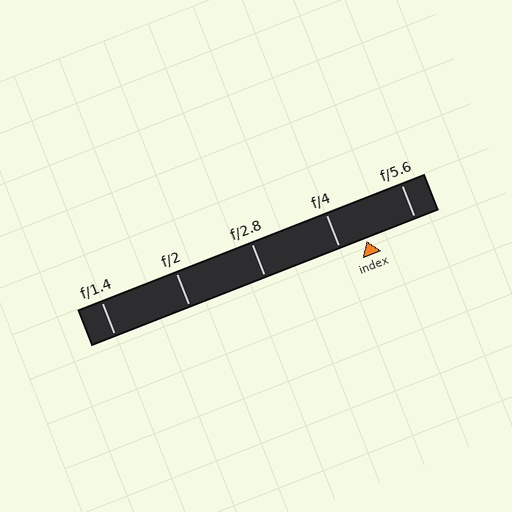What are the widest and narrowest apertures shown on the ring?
The widest aperture shown is f/1.4 and the narrowest is f/5.6.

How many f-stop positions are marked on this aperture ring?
There are 5 f-stop positions marked.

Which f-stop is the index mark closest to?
The index mark is closest to f/4.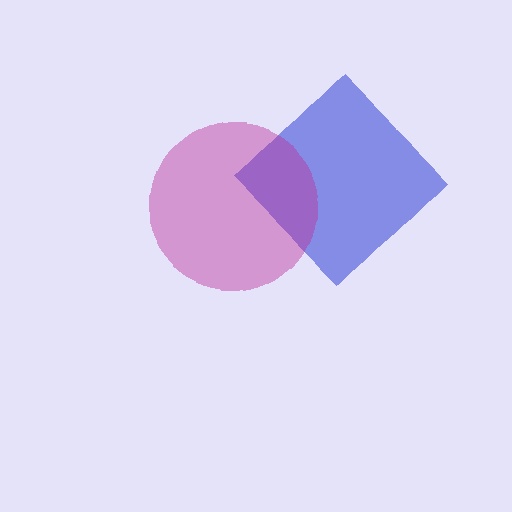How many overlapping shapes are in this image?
There are 2 overlapping shapes in the image.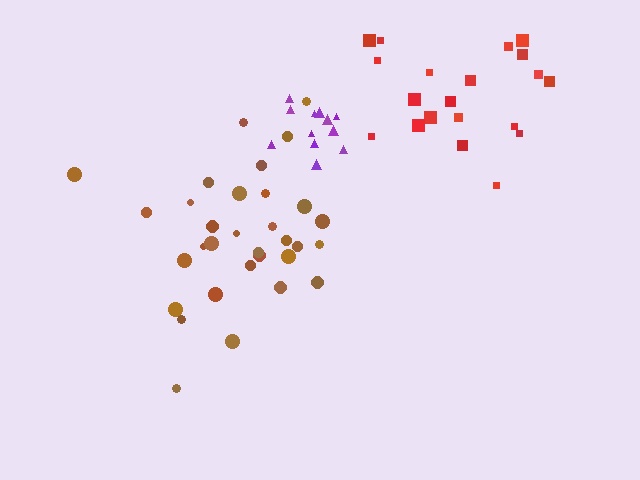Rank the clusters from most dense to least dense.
purple, brown, red.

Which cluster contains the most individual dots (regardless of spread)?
Brown (32).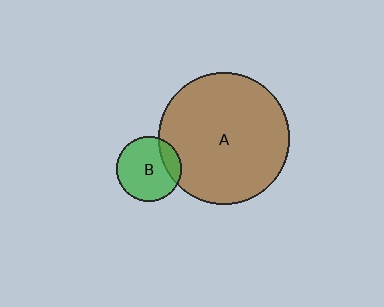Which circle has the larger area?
Circle A (brown).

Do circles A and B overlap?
Yes.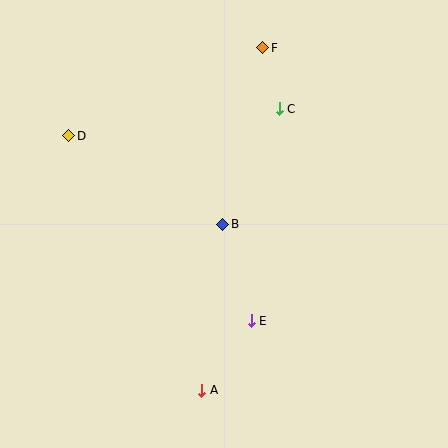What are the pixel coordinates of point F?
Point F is at (263, 48).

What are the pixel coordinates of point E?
Point E is at (251, 321).